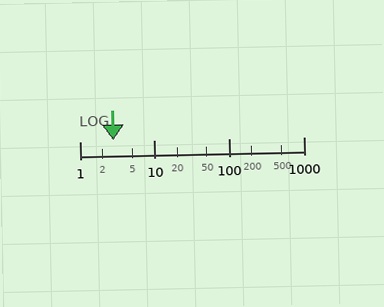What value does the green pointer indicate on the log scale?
The pointer indicates approximately 2.8.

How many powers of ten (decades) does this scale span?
The scale spans 3 decades, from 1 to 1000.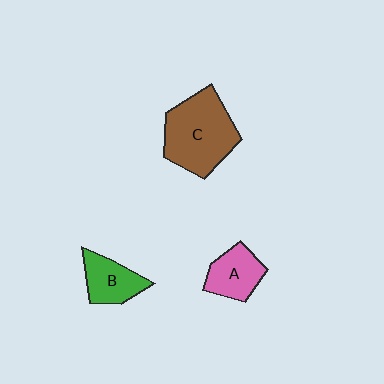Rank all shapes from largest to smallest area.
From largest to smallest: C (brown), A (pink), B (green).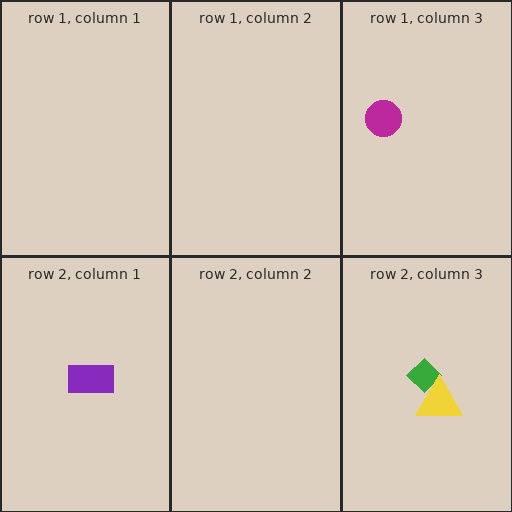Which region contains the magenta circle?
The row 1, column 3 region.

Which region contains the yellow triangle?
The row 2, column 3 region.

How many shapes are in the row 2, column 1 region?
1.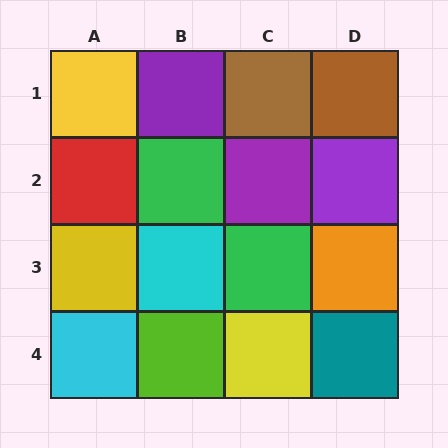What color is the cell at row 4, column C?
Yellow.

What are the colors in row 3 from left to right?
Yellow, cyan, green, orange.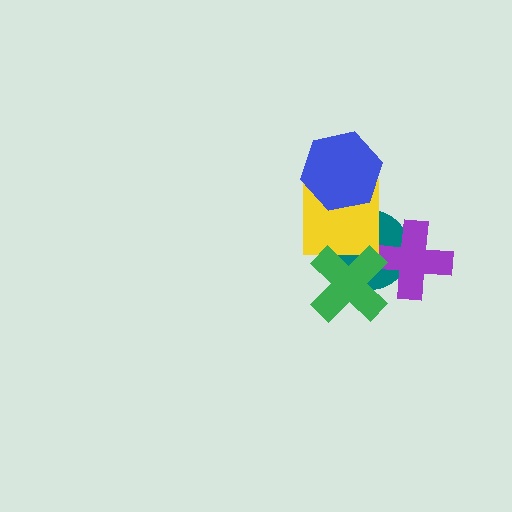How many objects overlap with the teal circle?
3 objects overlap with the teal circle.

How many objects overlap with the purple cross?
2 objects overlap with the purple cross.